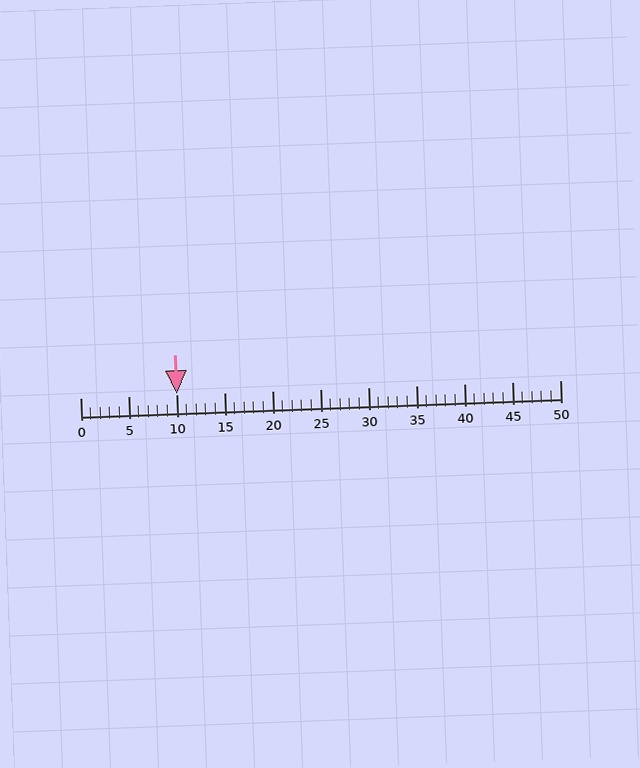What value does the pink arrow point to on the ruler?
The pink arrow points to approximately 10.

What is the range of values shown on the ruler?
The ruler shows values from 0 to 50.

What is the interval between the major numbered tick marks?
The major tick marks are spaced 5 units apart.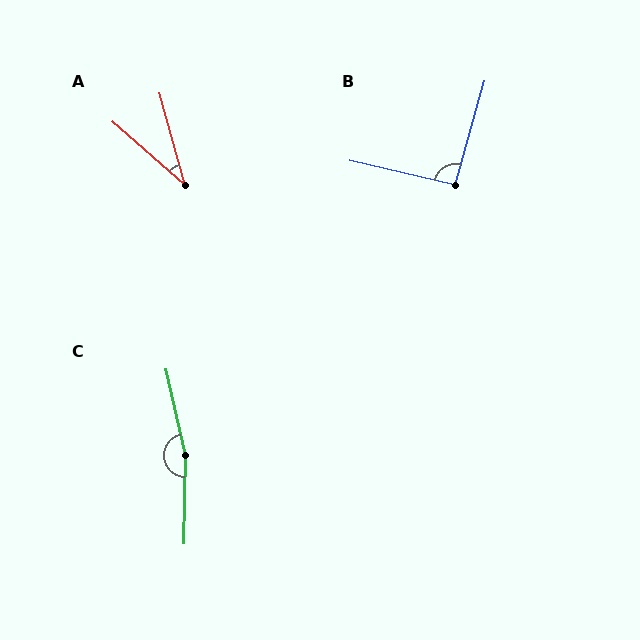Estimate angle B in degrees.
Approximately 93 degrees.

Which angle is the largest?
C, at approximately 166 degrees.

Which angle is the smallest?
A, at approximately 33 degrees.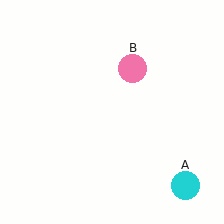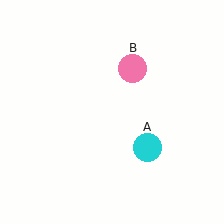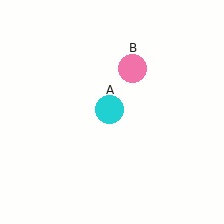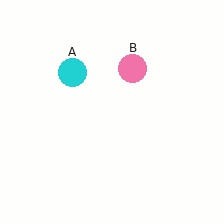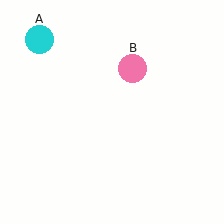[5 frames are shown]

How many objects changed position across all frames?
1 object changed position: cyan circle (object A).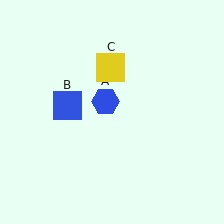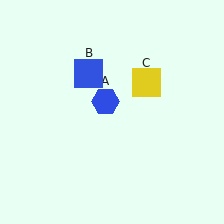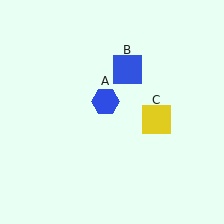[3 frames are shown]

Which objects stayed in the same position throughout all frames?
Blue hexagon (object A) remained stationary.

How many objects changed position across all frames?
2 objects changed position: blue square (object B), yellow square (object C).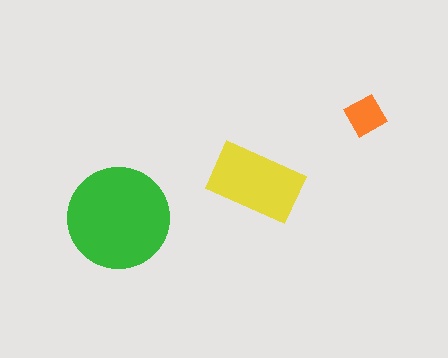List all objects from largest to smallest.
The green circle, the yellow rectangle, the orange square.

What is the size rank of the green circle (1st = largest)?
1st.